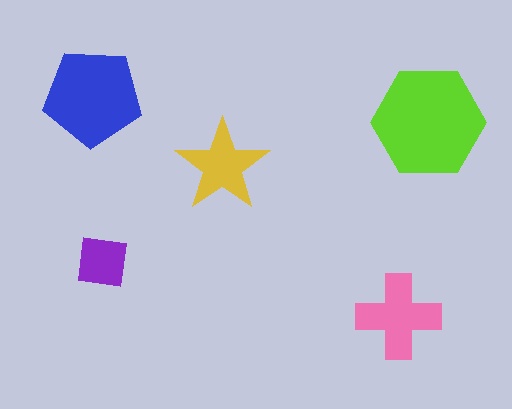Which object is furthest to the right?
The lime hexagon is rightmost.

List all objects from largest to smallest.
The lime hexagon, the blue pentagon, the pink cross, the yellow star, the purple square.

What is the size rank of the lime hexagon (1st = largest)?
1st.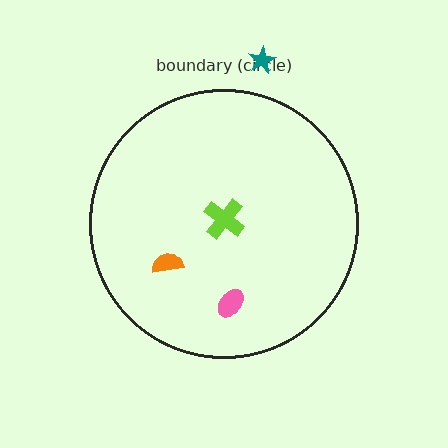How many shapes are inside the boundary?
3 inside, 1 outside.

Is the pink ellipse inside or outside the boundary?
Inside.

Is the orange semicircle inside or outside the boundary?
Inside.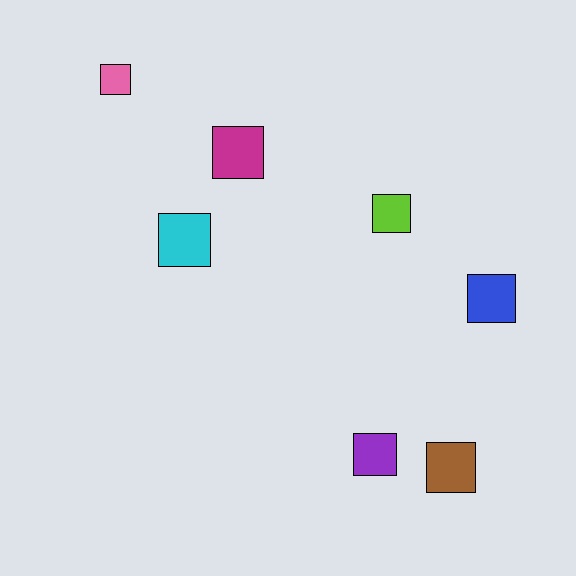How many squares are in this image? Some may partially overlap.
There are 7 squares.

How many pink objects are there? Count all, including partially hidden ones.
There is 1 pink object.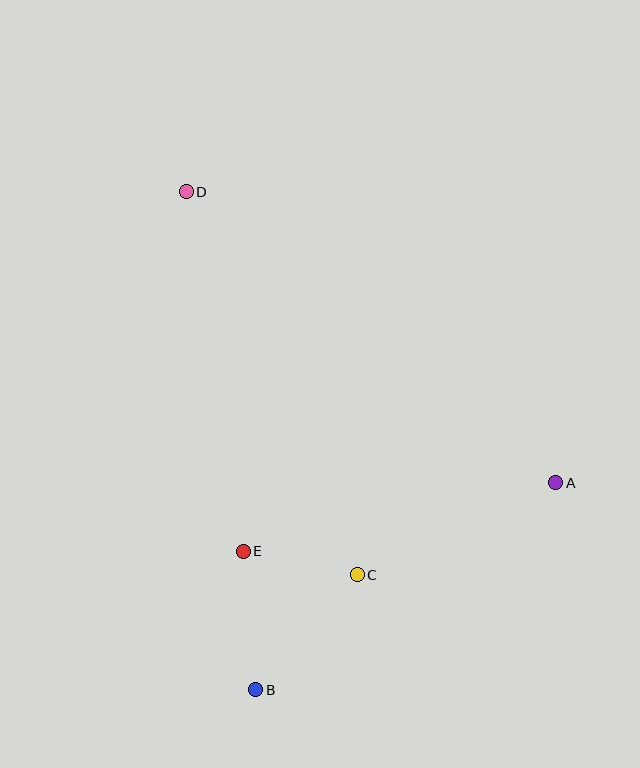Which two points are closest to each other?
Points C and E are closest to each other.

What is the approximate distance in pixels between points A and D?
The distance between A and D is approximately 470 pixels.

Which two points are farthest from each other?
Points B and D are farthest from each other.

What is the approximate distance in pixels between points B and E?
The distance between B and E is approximately 139 pixels.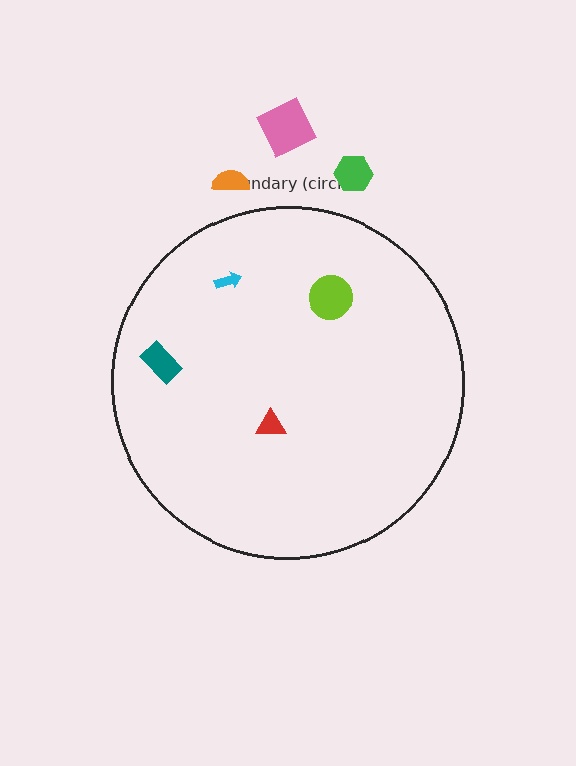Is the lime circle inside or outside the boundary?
Inside.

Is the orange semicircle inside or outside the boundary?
Outside.